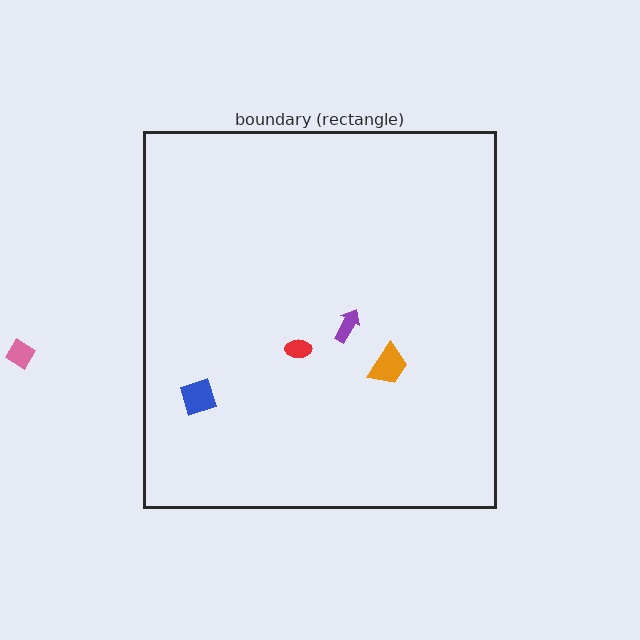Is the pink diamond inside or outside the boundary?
Outside.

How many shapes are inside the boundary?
4 inside, 1 outside.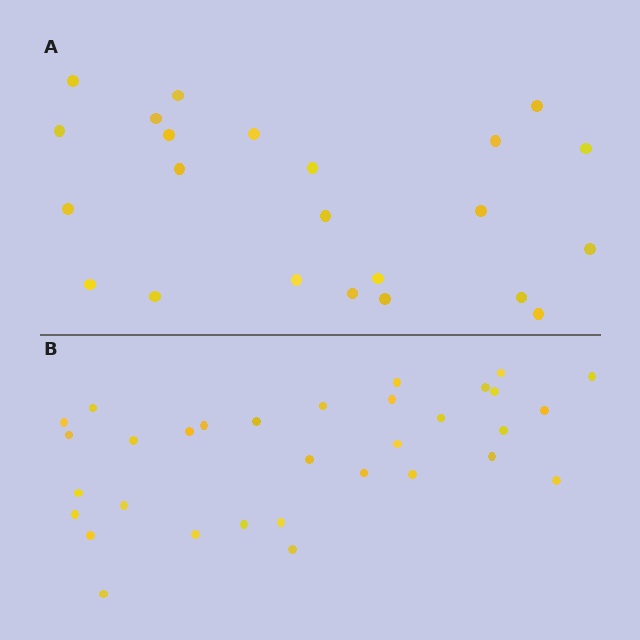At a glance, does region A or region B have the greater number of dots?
Region B (the bottom region) has more dots.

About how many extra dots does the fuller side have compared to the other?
Region B has roughly 8 or so more dots than region A.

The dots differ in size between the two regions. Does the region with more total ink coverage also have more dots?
No. Region A has more total ink coverage because its dots are larger, but region B actually contains more individual dots. Total area can be misleading — the number of items is what matters here.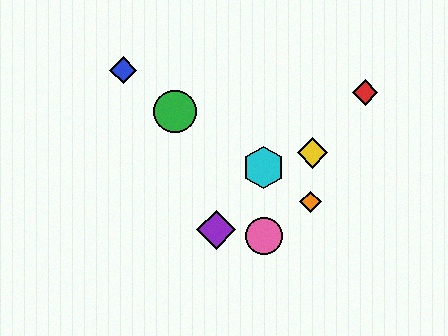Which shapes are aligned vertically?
The cyan hexagon, the pink circle are aligned vertically.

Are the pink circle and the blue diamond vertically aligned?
No, the pink circle is at x≈264 and the blue diamond is at x≈123.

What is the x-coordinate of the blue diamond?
The blue diamond is at x≈123.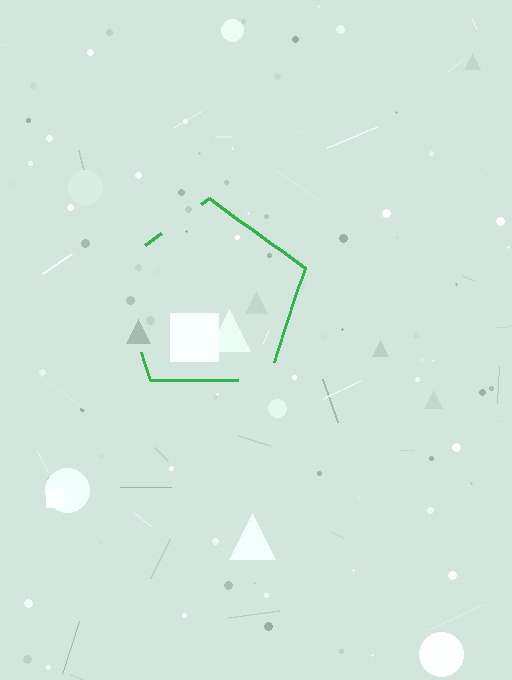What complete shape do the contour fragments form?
The contour fragments form a pentagon.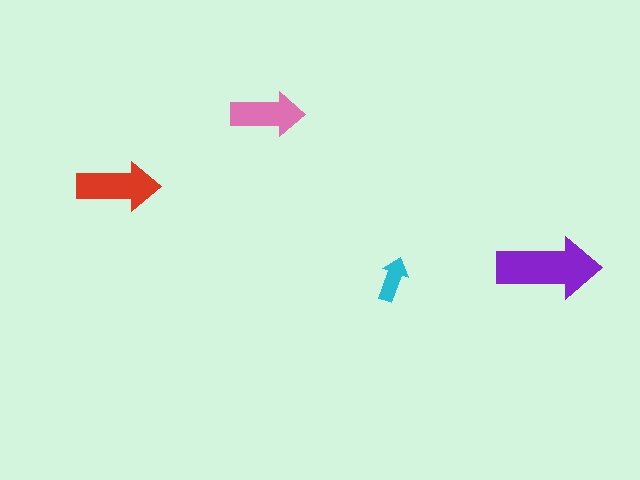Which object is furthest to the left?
The red arrow is leftmost.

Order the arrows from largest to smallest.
the purple one, the red one, the pink one, the cyan one.